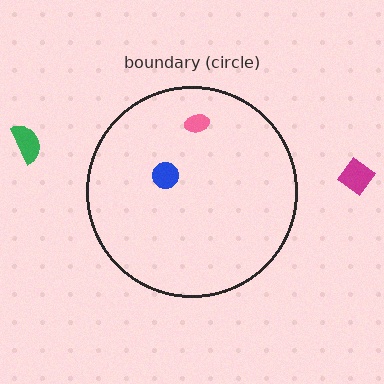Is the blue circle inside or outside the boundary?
Inside.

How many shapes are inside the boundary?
2 inside, 2 outside.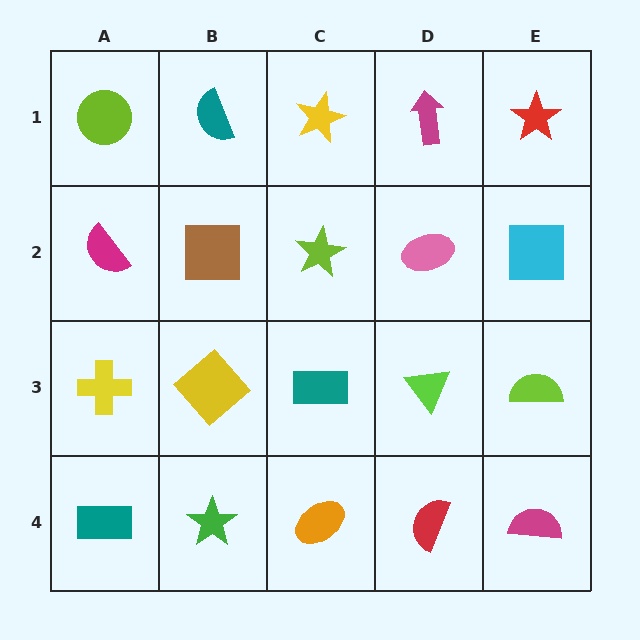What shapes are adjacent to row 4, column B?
A yellow diamond (row 3, column B), a teal rectangle (row 4, column A), an orange ellipse (row 4, column C).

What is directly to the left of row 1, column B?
A lime circle.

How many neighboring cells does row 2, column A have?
3.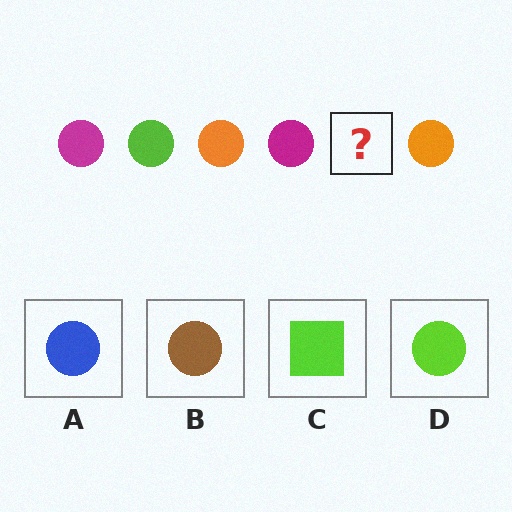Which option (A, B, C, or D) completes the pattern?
D.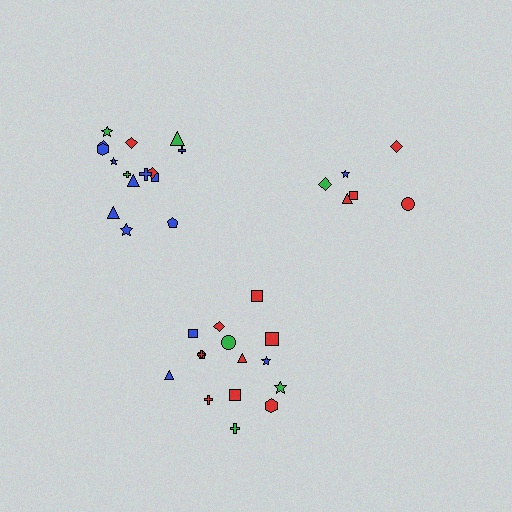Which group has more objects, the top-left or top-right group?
The top-left group.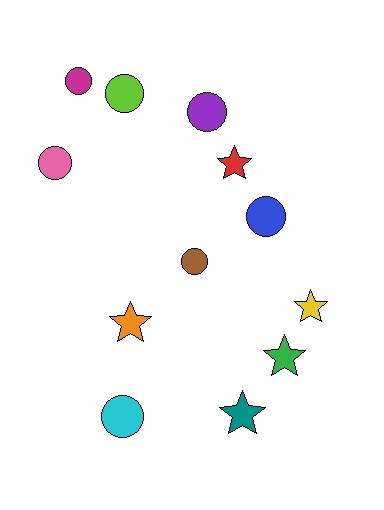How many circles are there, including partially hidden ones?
There are 7 circles.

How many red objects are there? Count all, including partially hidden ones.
There is 1 red object.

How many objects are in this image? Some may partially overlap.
There are 12 objects.